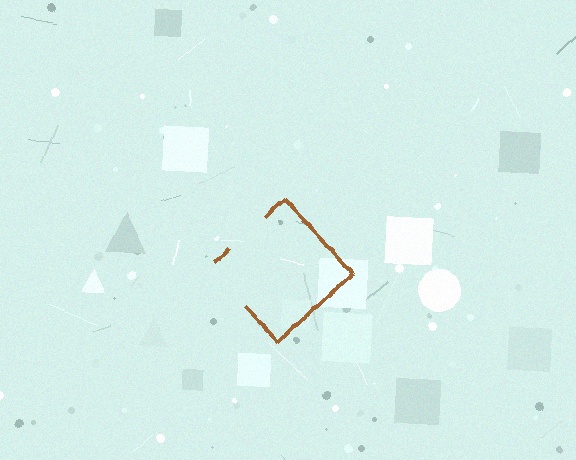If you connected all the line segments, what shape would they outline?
They would outline a diamond.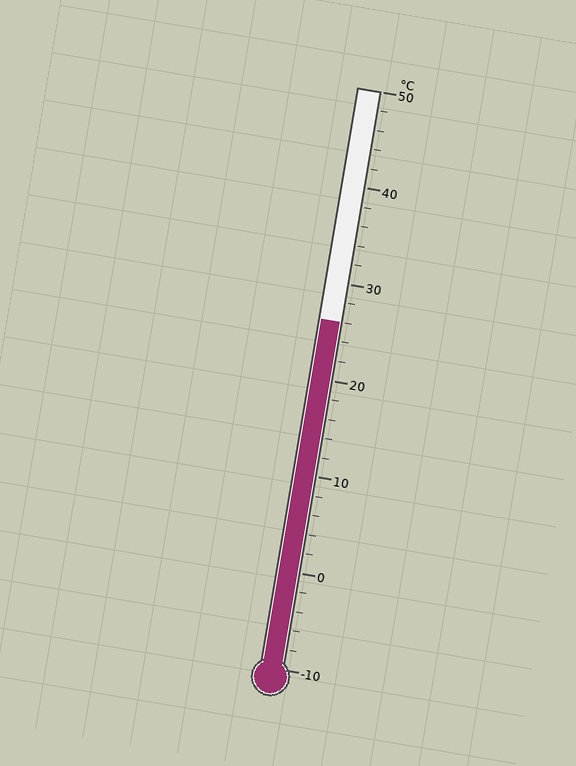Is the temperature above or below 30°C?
The temperature is below 30°C.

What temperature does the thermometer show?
The thermometer shows approximately 26°C.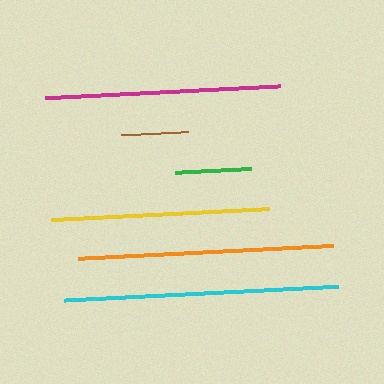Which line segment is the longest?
The cyan line is the longest at approximately 273 pixels.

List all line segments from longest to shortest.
From longest to shortest: cyan, orange, magenta, yellow, green, brown.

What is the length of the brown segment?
The brown segment is approximately 68 pixels long.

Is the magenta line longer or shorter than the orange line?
The orange line is longer than the magenta line.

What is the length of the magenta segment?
The magenta segment is approximately 235 pixels long.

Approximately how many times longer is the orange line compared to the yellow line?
The orange line is approximately 1.2 times the length of the yellow line.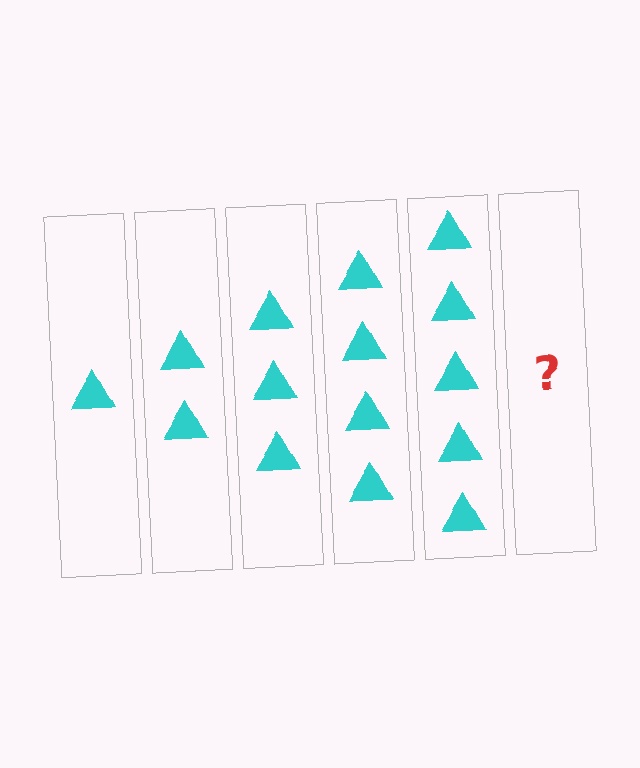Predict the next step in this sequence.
The next step is 6 triangles.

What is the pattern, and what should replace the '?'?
The pattern is that each step adds one more triangle. The '?' should be 6 triangles.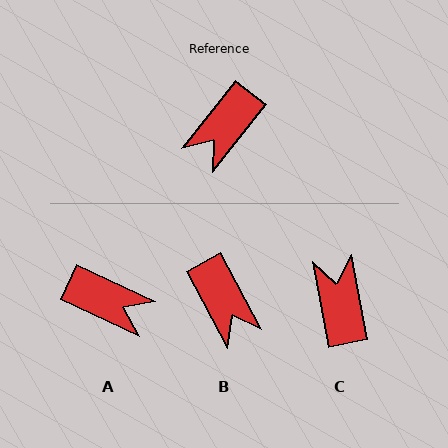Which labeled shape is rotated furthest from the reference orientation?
C, about 131 degrees away.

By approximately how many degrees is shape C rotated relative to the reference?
Approximately 131 degrees clockwise.